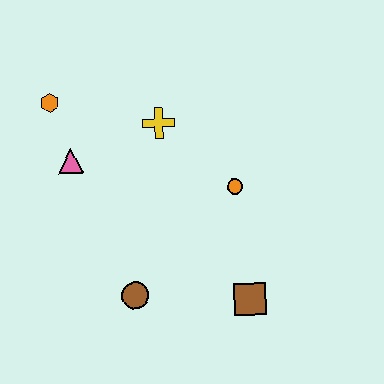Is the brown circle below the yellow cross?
Yes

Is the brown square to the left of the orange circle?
No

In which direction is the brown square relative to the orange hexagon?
The brown square is below the orange hexagon.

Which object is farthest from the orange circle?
The orange hexagon is farthest from the orange circle.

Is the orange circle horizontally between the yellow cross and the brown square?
Yes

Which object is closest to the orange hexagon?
The pink triangle is closest to the orange hexagon.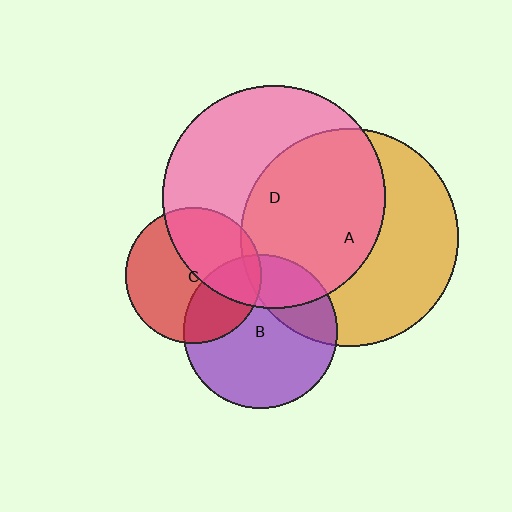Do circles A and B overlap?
Yes.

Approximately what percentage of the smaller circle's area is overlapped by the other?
Approximately 25%.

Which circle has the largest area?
Circle D (pink).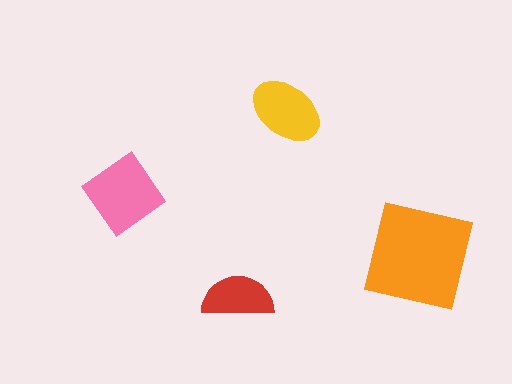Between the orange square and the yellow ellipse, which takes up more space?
The orange square.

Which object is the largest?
The orange square.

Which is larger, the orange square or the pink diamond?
The orange square.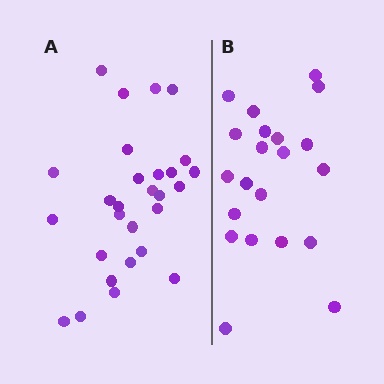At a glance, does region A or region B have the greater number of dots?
Region A (the left region) has more dots.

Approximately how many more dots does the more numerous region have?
Region A has roughly 8 or so more dots than region B.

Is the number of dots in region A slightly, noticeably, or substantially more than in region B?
Region A has noticeably more, but not dramatically so. The ratio is roughly 1.3 to 1.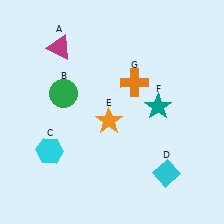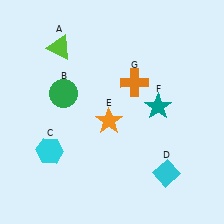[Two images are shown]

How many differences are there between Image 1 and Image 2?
There is 1 difference between the two images.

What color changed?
The triangle (A) changed from magenta in Image 1 to lime in Image 2.